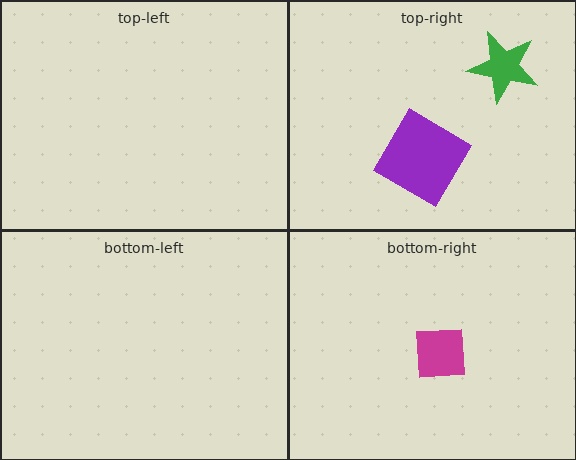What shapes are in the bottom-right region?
The magenta square.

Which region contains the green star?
The top-right region.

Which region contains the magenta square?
The bottom-right region.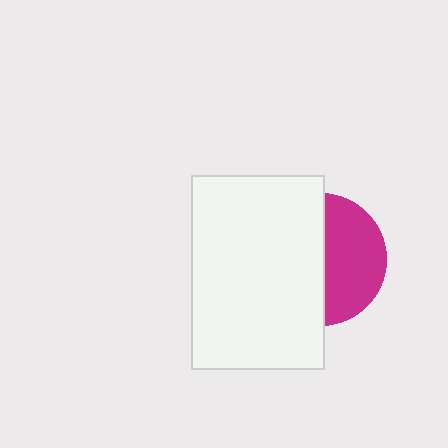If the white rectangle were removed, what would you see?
You would see the complete magenta circle.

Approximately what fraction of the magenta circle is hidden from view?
Roughly 55% of the magenta circle is hidden behind the white rectangle.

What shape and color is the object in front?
The object in front is a white rectangle.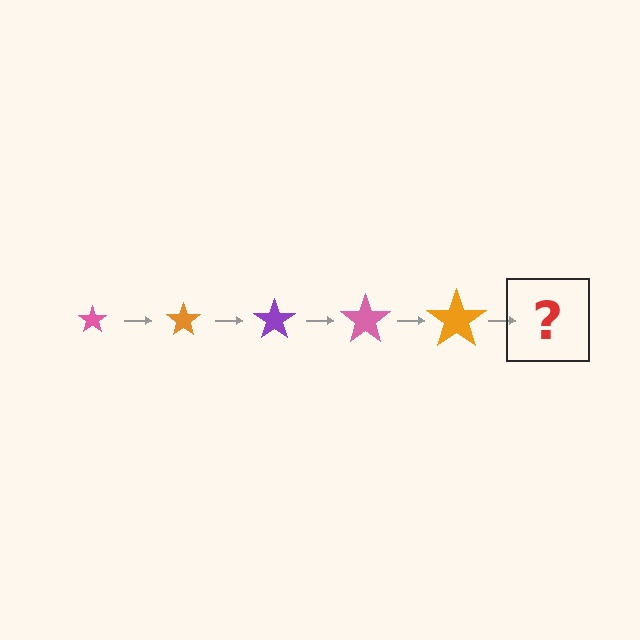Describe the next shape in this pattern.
It should be a purple star, larger than the previous one.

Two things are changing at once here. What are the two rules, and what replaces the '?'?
The two rules are that the star grows larger each step and the color cycles through pink, orange, and purple. The '?' should be a purple star, larger than the previous one.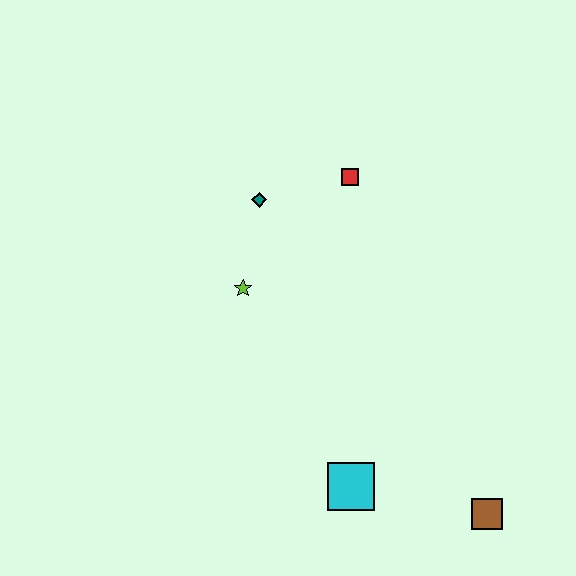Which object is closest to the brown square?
The cyan square is closest to the brown square.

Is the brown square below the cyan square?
Yes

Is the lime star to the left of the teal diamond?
Yes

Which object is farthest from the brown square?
The teal diamond is farthest from the brown square.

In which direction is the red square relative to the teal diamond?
The red square is to the right of the teal diamond.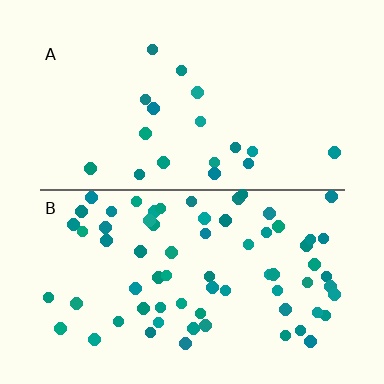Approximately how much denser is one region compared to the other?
Approximately 3.8× — region B over region A.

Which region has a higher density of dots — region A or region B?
B (the bottom).